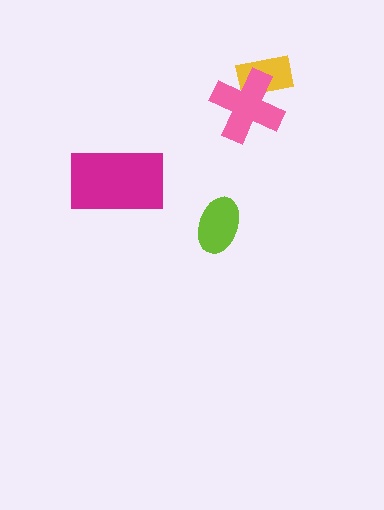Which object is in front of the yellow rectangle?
The pink cross is in front of the yellow rectangle.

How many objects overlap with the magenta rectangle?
0 objects overlap with the magenta rectangle.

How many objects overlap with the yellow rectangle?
1 object overlaps with the yellow rectangle.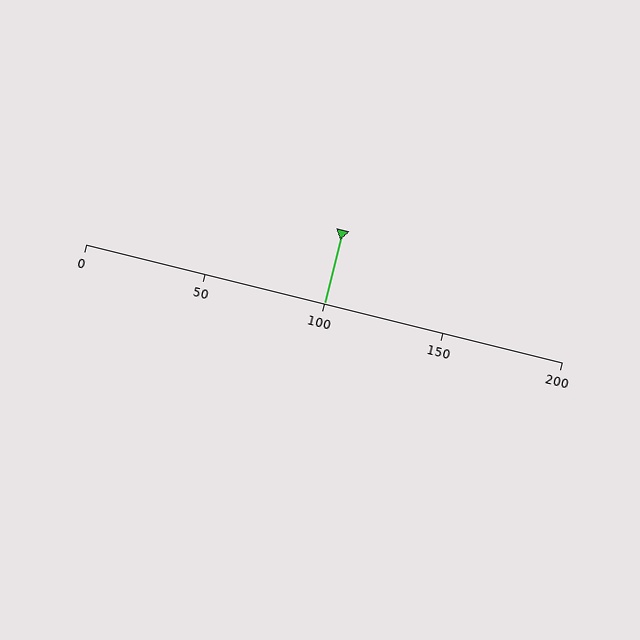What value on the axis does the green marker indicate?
The marker indicates approximately 100.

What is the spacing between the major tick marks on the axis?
The major ticks are spaced 50 apart.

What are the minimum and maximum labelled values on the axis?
The axis runs from 0 to 200.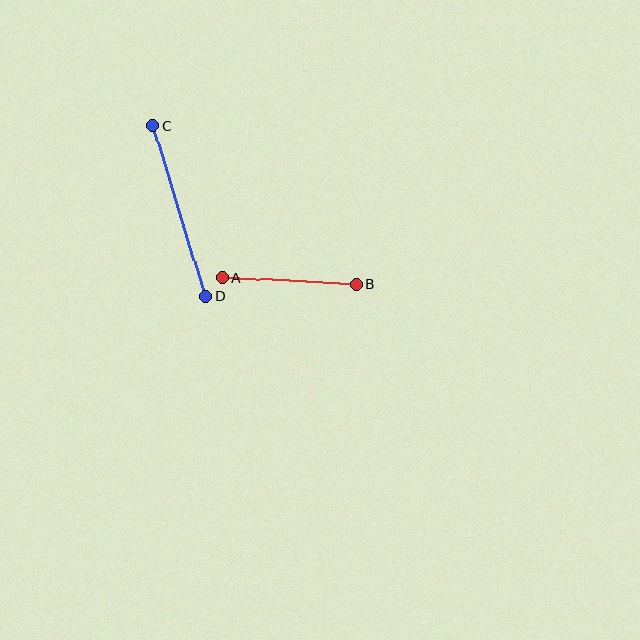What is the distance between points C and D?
The distance is approximately 178 pixels.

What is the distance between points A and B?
The distance is approximately 134 pixels.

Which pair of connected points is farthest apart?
Points C and D are farthest apart.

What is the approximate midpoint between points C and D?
The midpoint is at approximately (179, 211) pixels.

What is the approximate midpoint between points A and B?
The midpoint is at approximately (289, 281) pixels.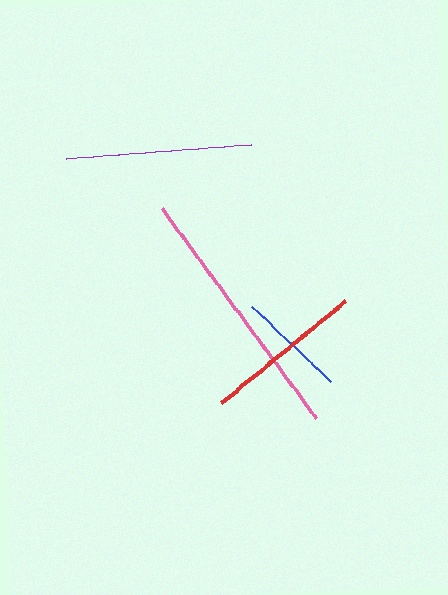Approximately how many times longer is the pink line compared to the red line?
The pink line is approximately 1.6 times the length of the red line.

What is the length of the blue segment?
The blue segment is approximately 109 pixels long.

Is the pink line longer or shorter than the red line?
The pink line is longer than the red line.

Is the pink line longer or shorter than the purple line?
The pink line is longer than the purple line.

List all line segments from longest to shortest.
From longest to shortest: pink, purple, red, blue.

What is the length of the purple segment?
The purple segment is approximately 185 pixels long.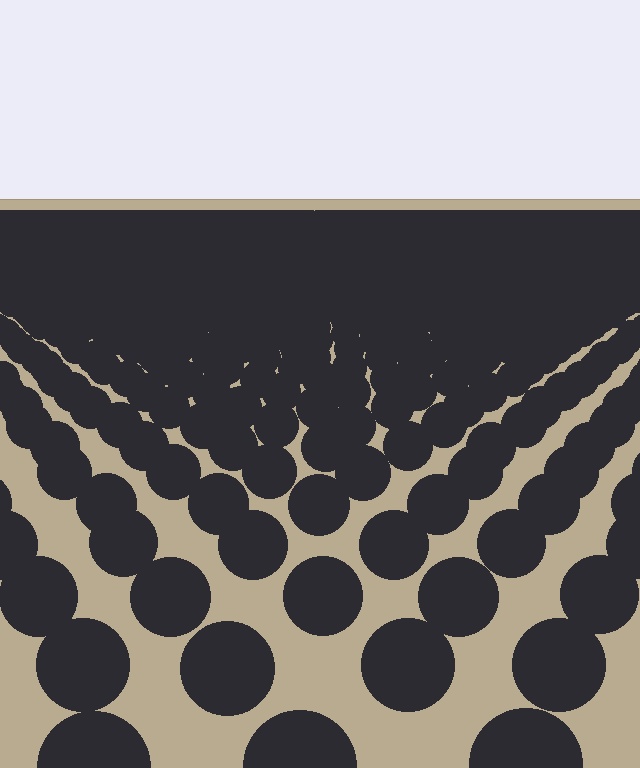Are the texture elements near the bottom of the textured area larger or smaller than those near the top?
Larger. Near the bottom, elements are closer to the viewer and appear at a bigger on-screen size.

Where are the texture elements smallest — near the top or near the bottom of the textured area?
Near the top.